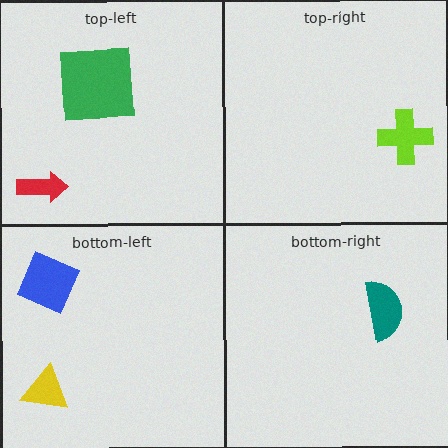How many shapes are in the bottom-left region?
2.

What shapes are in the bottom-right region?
The teal semicircle.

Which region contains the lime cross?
The top-right region.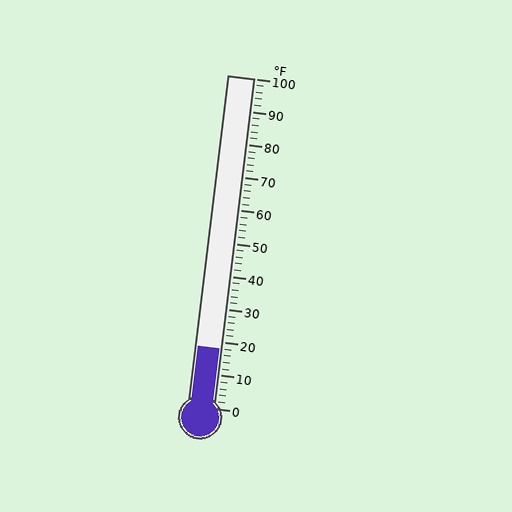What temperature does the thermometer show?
The thermometer shows approximately 18°F.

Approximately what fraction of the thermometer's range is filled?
The thermometer is filled to approximately 20% of its range.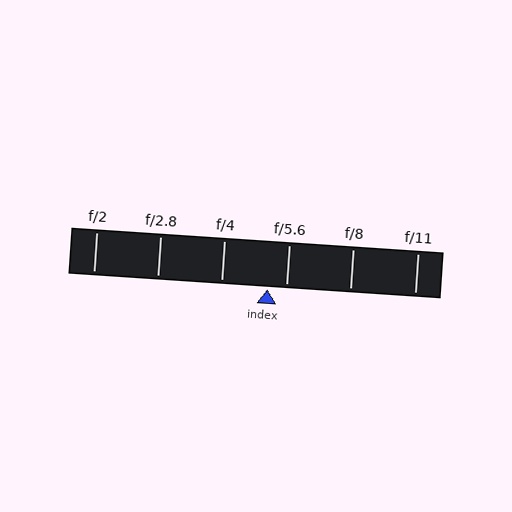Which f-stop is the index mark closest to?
The index mark is closest to f/5.6.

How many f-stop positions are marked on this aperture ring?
There are 6 f-stop positions marked.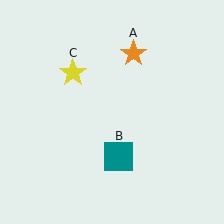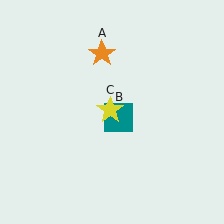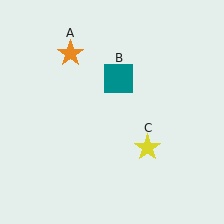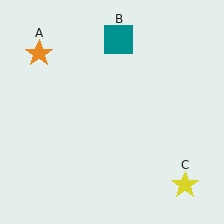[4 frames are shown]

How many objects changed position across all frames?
3 objects changed position: orange star (object A), teal square (object B), yellow star (object C).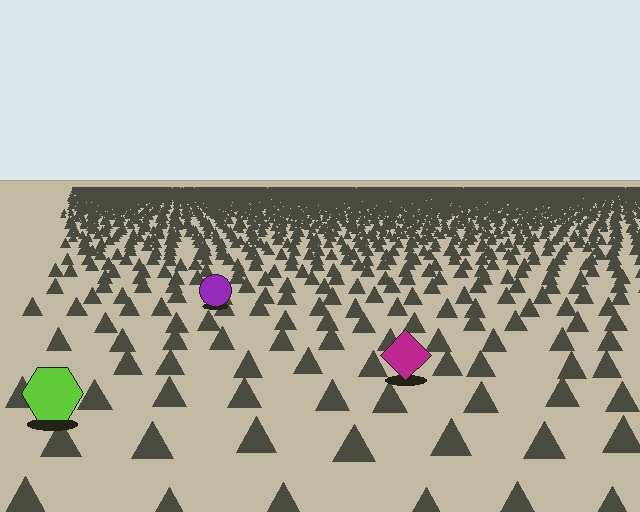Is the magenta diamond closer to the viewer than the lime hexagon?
No. The lime hexagon is closer — you can tell from the texture gradient: the ground texture is coarser near it.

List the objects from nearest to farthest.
From nearest to farthest: the lime hexagon, the magenta diamond, the purple circle.